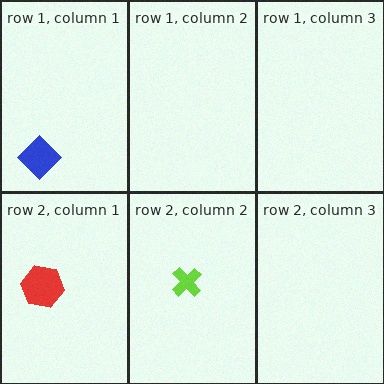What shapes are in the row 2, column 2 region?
The lime cross.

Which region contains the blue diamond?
The row 1, column 1 region.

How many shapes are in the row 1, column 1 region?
1.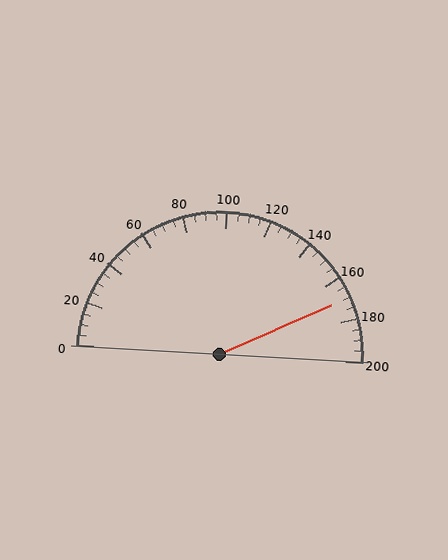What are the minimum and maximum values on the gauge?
The gauge ranges from 0 to 200.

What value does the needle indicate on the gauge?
The needle indicates approximately 170.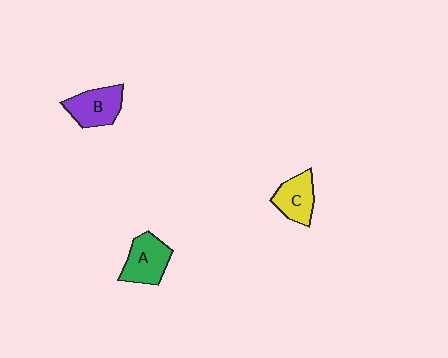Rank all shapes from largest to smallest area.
From largest to smallest: A (green), B (purple), C (yellow).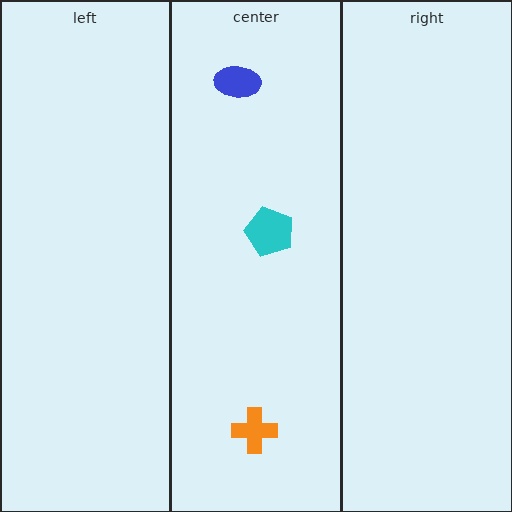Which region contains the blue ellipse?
The center region.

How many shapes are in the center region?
3.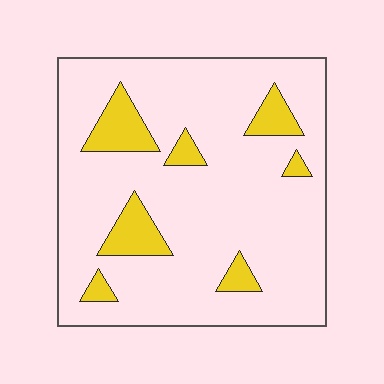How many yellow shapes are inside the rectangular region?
7.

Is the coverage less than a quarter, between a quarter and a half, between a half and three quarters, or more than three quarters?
Less than a quarter.